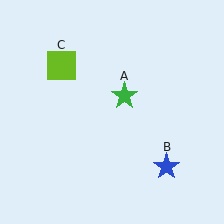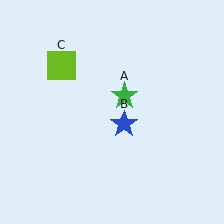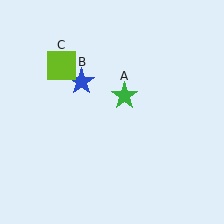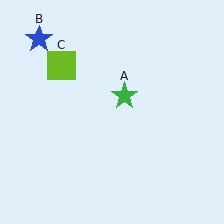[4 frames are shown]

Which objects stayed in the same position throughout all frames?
Green star (object A) and lime square (object C) remained stationary.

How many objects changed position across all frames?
1 object changed position: blue star (object B).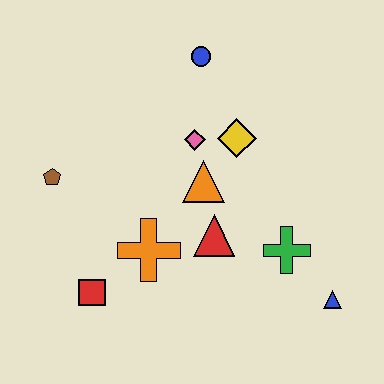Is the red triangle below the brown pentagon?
Yes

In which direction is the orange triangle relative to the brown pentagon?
The orange triangle is to the right of the brown pentagon.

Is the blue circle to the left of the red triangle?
Yes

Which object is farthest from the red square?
The blue circle is farthest from the red square.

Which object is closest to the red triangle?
The orange triangle is closest to the red triangle.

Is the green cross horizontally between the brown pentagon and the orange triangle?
No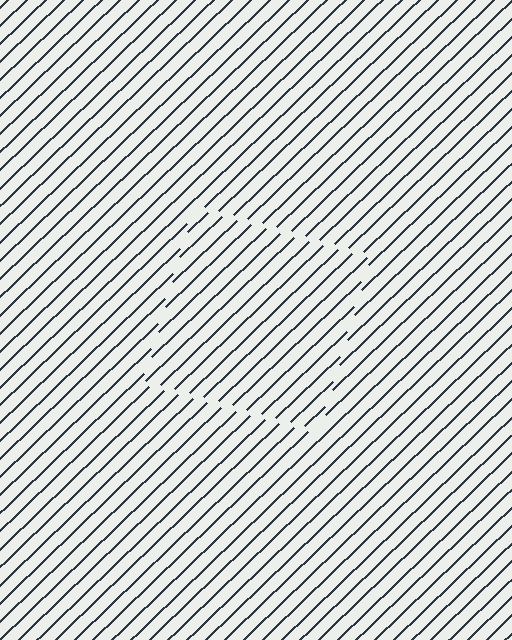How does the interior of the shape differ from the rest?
The interior of the shape contains the same grating, shifted by half a period — the contour is defined by the phase discontinuity where line-ends from the inner and outer gratings abut.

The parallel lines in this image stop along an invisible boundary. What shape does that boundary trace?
An illusory square. The interior of the shape contains the same grating, shifted by half a period — the contour is defined by the phase discontinuity where line-ends from the inner and outer gratings abut.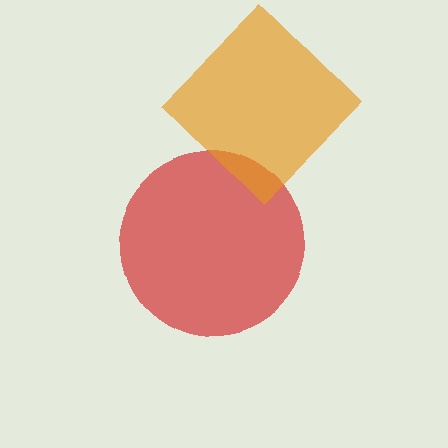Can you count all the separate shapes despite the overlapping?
Yes, there are 2 separate shapes.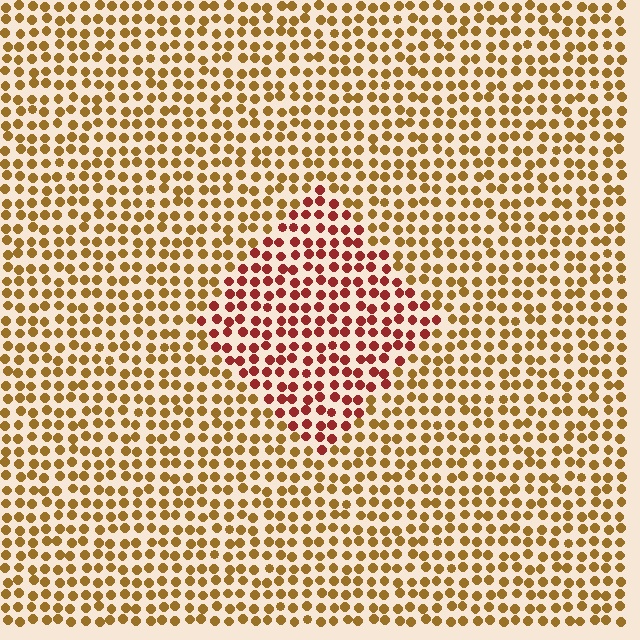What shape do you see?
I see a diamond.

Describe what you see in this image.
The image is filled with small brown elements in a uniform arrangement. A diamond-shaped region is visible where the elements are tinted to a slightly different hue, forming a subtle color boundary.